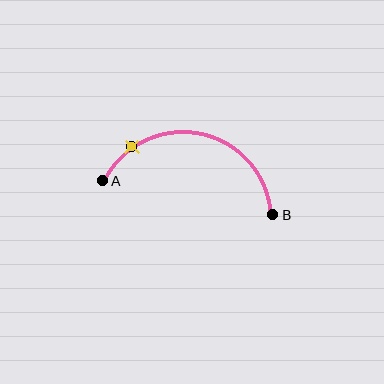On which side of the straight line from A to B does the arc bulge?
The arc bulges above the straight line connecting A and B.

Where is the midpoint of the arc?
The arc midpoint is the point on the curve farthest from the straight line joining A and B. It sits above that line.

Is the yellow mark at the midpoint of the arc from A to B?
No. The yellow mark lies on the arc but is closer to endpoint A. The arc midpoint would be at the point on the curve equidistant along the arc from both A and B.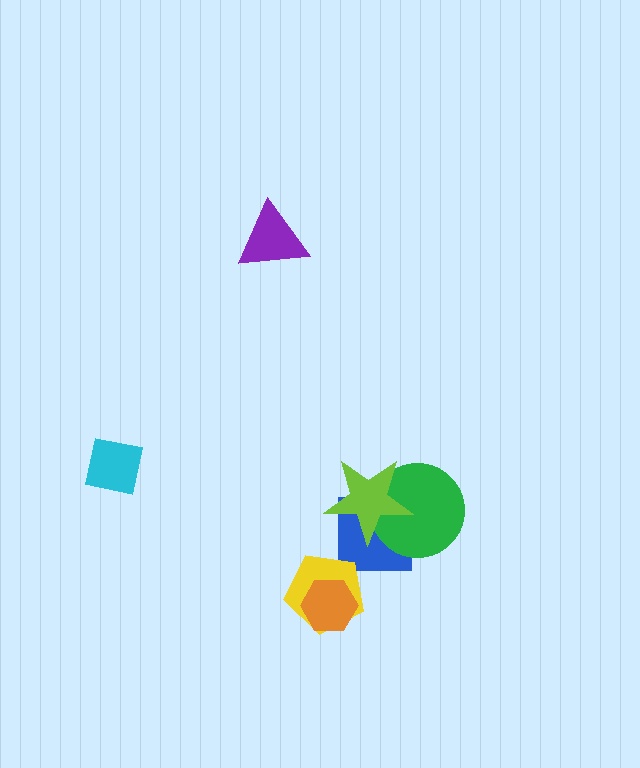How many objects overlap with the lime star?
2 objects overlap with the lime star.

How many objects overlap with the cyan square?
0 objects overlap with the cyan square.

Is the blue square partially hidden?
Yes, it is partially covered by another shape.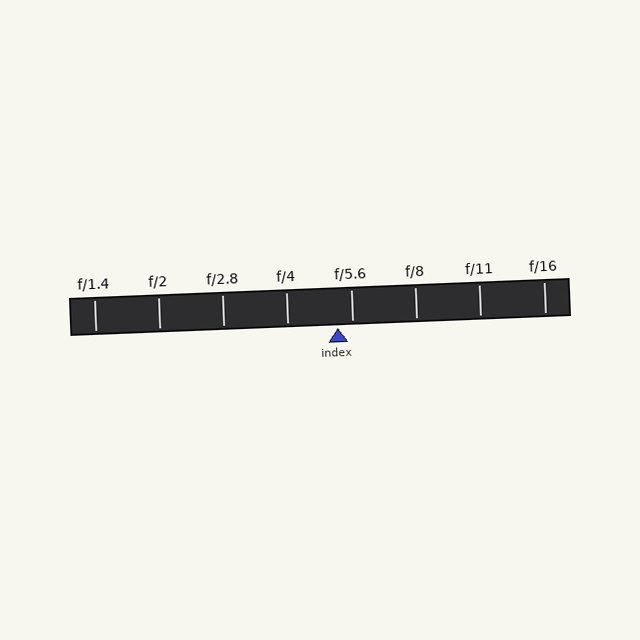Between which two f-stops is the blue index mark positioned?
The index mark is between f/4 and f/5.6.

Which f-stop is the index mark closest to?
The index mark is closest to f/5.6.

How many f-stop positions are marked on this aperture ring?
There are 8 f-stop positions marked.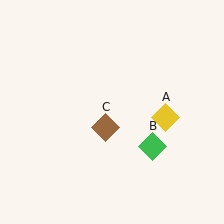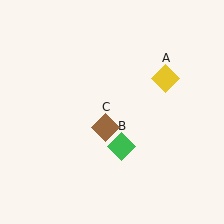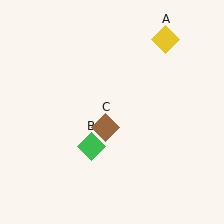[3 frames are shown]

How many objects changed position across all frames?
2 objects changed position: yellow diamond (object A), green diamond (object B).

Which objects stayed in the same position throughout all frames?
Brown diamond (object C) remained stationary.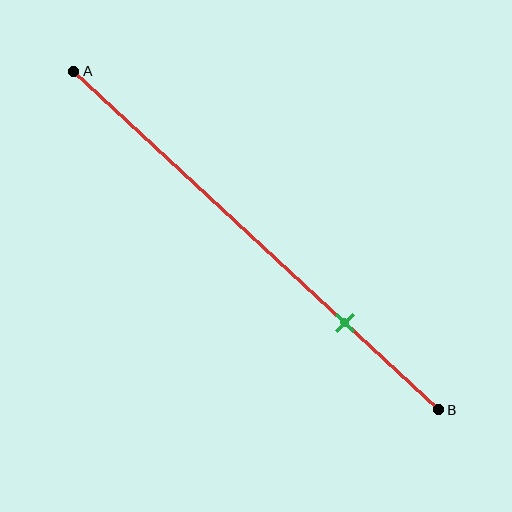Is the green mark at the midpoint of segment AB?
No, the mark is at about 75% from A, not at the 50% midpoint.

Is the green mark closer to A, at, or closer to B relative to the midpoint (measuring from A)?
The green mark is closer to point B than the midpoint of segment AB.